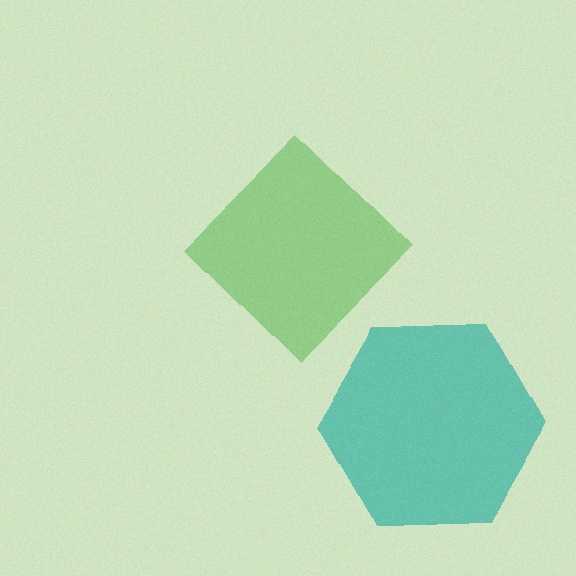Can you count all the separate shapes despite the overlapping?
Yes, there are 2 separate shapes.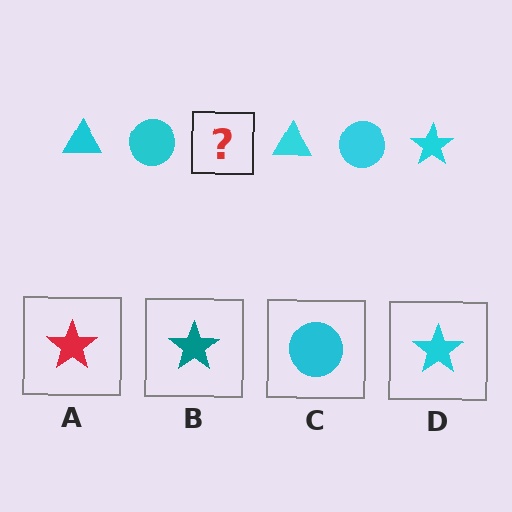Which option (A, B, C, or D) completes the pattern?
D.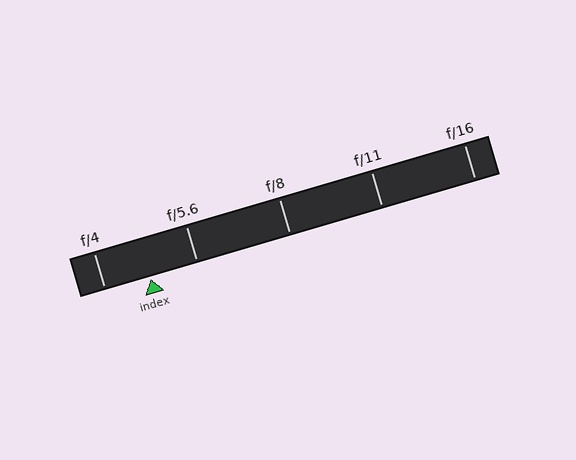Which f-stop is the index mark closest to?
The index mark is closest to f/4.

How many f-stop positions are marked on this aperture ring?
There are 5 f-stop positions marked.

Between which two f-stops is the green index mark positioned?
The index mark is between f/4 and f/5.6.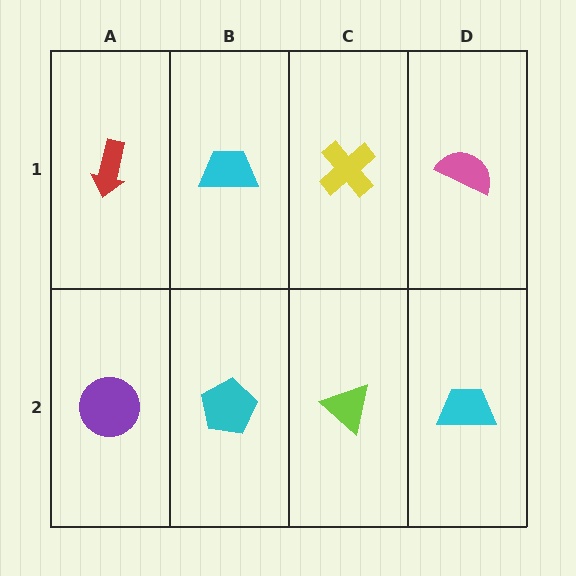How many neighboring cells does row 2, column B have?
3.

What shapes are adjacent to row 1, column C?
A lime triangle (row 2, column C), a cyan trapezoid (row 1, column B), a pink semicircle (row 1, column D).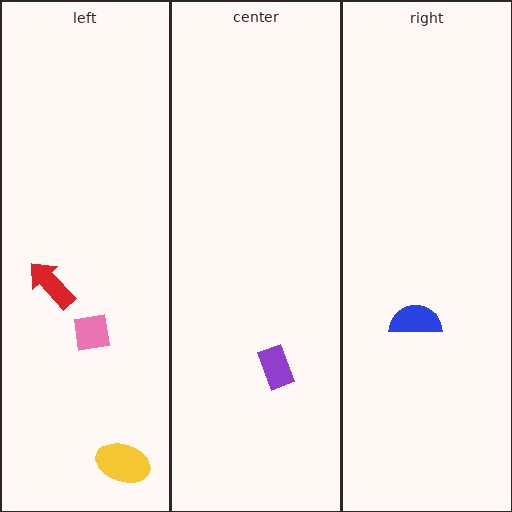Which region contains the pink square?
The left region.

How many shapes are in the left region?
3.